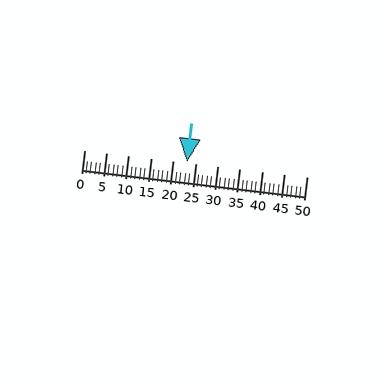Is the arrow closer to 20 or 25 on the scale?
The arrow is closer to 25.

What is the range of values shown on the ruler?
The ruler shows values from 0 to 50.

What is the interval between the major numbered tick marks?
The major tick marks are spaced 5 units apart.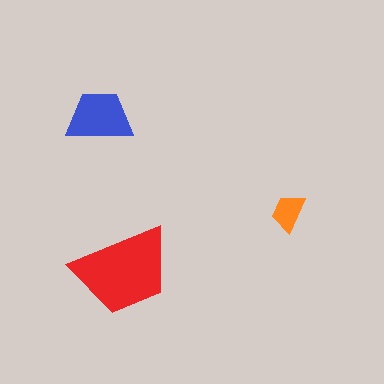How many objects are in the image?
There are 3 objects in the image.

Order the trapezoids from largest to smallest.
the red one, the blue one, the orange one.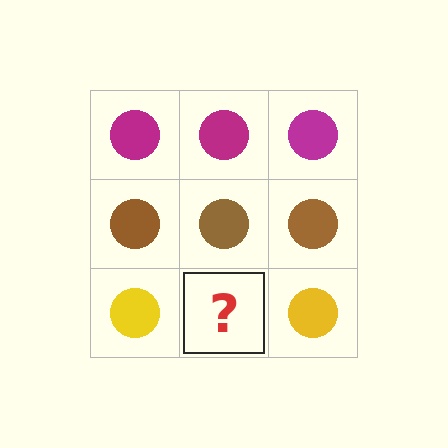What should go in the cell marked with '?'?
The missing cell should contain a yellow circle.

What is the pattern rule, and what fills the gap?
The rule is that each row has a consistent color. The gap should be filled with a yellow circle.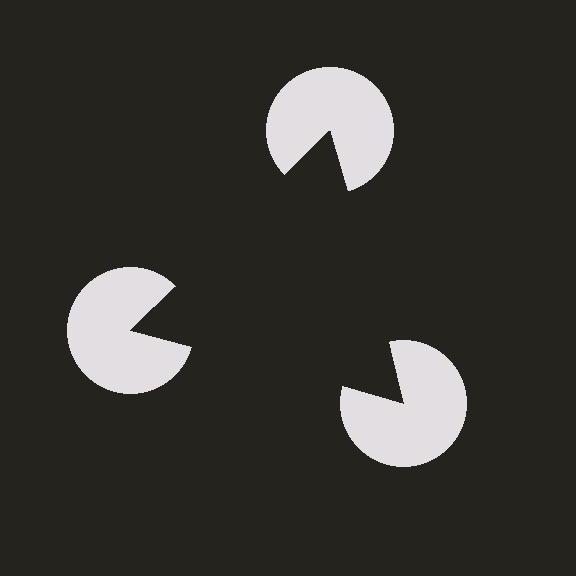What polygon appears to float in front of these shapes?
An illusory triangle — its edges are inferred from the aligned wedge cuts in the pac-man discs, not physically drawn.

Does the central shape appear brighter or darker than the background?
It typically appears slightly darker than the background, even though no actual brightness change is drawn.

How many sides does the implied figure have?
3 sides.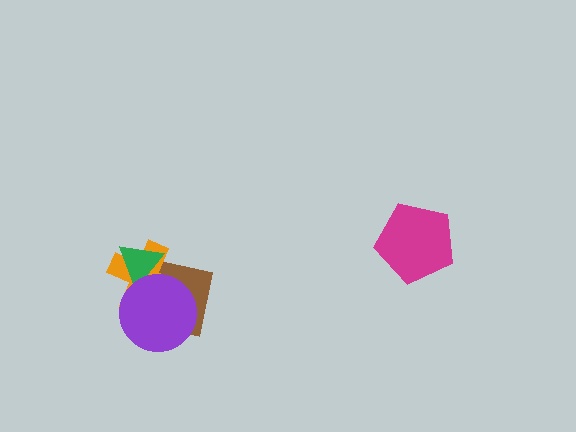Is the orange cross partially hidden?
Yes, it is partially covered by another shape.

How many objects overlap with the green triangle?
3 objects overlap with the green triangle.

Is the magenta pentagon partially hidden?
No, no other shape covers it.